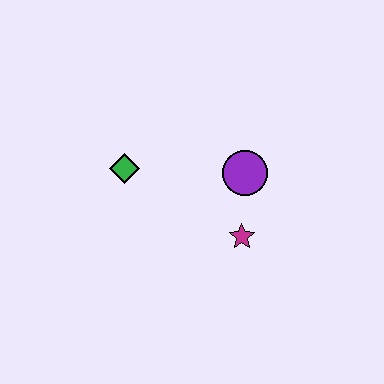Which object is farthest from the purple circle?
The green diamond is farthest from the purple circle.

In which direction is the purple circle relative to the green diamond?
The purple circle is to the right of the green diamond.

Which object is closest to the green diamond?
The purple circle is closest to the green diamond.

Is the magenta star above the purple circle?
No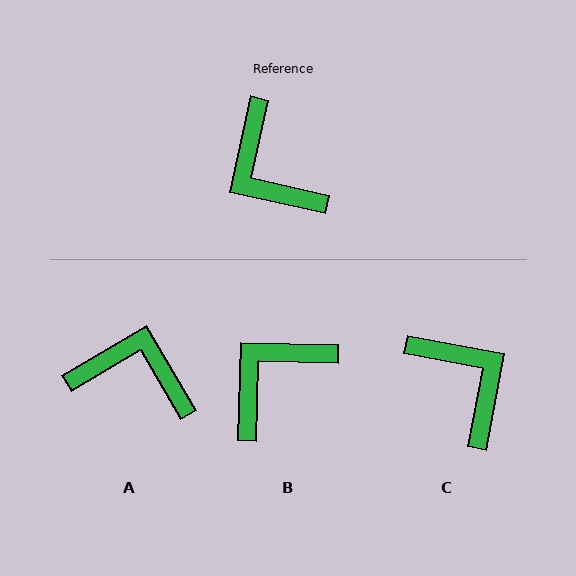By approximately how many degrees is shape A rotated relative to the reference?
Approximately 137 degrees clockwise.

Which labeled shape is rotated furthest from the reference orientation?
C, about 178 degrees away.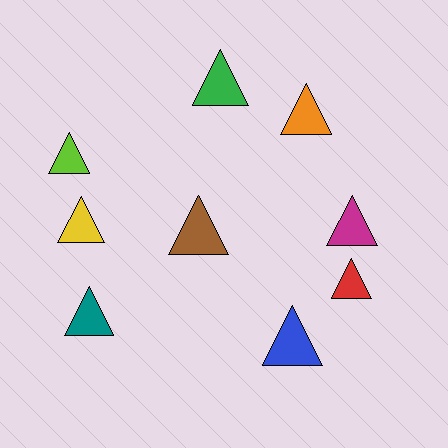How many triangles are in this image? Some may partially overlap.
There are 9 triangles.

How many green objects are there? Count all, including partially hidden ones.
There is 1 green object.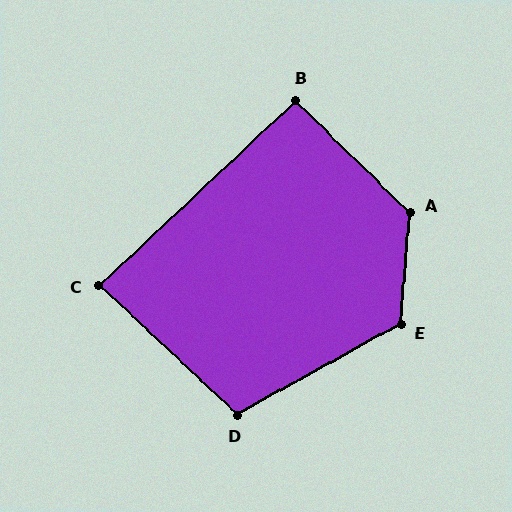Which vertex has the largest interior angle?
A, at approximately 129 degrees.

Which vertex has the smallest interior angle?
C, at approximately 86 degrees.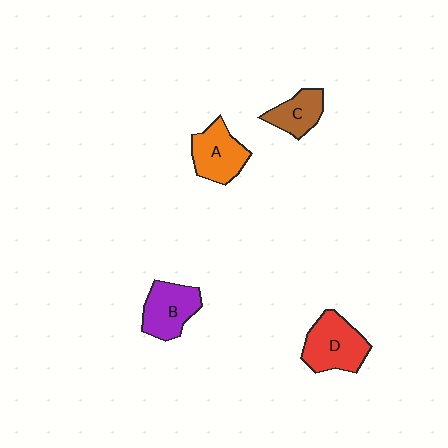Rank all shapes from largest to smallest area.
From largest to smallest: D (red), B (purple), A (orange), C (brown).